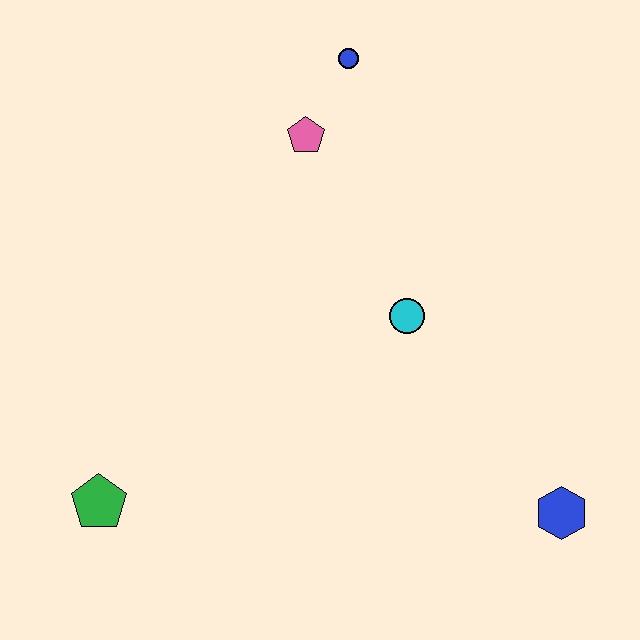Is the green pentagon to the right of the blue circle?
No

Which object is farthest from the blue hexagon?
The blue circle is farthest from the blue hexagon.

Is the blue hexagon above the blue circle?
No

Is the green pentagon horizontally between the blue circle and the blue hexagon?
No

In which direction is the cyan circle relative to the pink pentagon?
The cyan circle is below the pink pentagon.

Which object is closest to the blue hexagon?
The cyan circle is closest to the blue hexagon.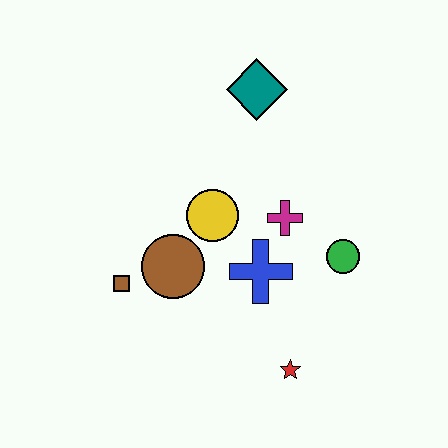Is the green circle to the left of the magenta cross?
No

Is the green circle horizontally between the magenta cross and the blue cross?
No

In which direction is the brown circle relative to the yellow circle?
The brown circle is below the yellow circle.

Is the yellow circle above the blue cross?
Yes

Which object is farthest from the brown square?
The teal diamond is farthest from the brown square.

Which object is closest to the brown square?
The brown circle is closest to the brown square.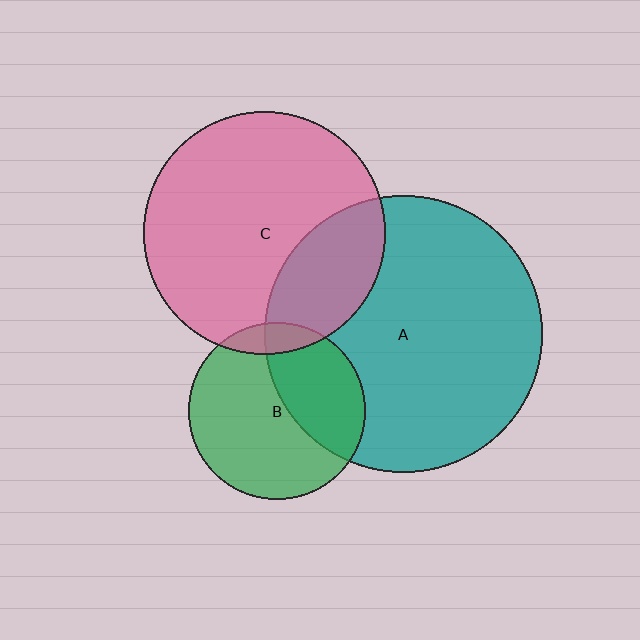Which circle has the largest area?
Circle A (teal).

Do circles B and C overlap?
Yes.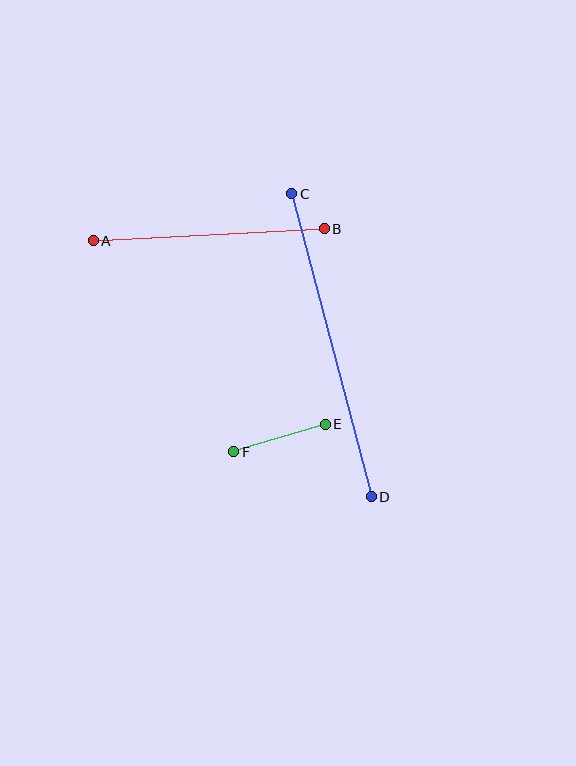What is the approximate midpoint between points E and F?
The midpoint is at approximately (279, 438) pixels.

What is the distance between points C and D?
The distance is approximately 313 pixels.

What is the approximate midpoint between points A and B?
The midpoint is at approximately (209, 235) pixels.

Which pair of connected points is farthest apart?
Points C and D are farthest apart.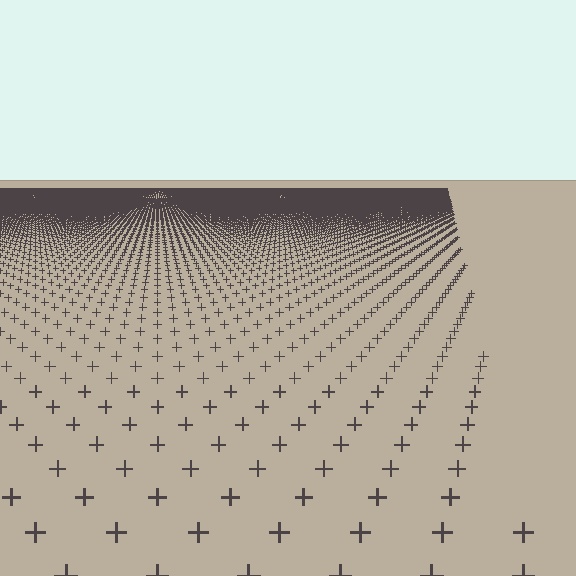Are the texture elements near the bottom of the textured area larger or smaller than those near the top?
Larger. Near the bottom, elements are closer to the viewer and appear at a bigger on-screen size.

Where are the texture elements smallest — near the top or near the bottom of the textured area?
Near the top.